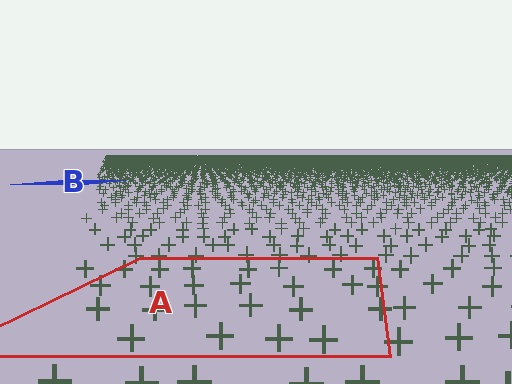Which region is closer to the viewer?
Region A is closer. The texture elements there are larger and more spread out.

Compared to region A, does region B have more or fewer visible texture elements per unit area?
Region B has more texture elements per unit area — they are packed more densely because it is farther away.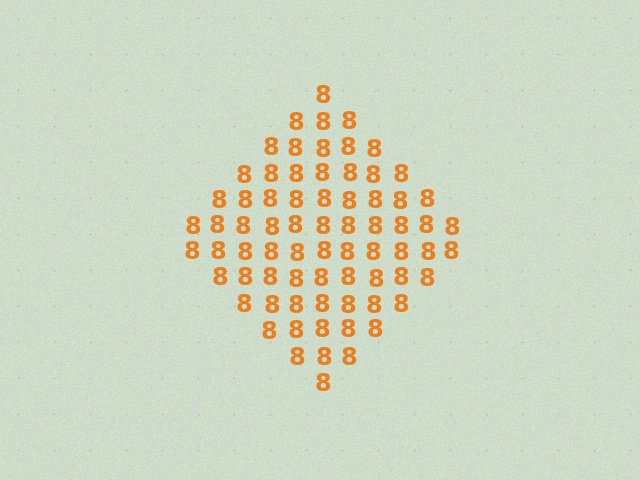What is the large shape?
The large shape is a diamond.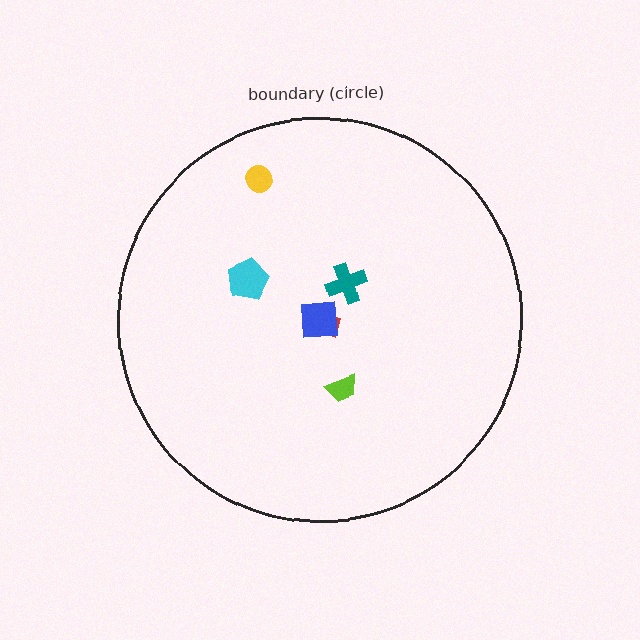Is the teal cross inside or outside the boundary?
Inside.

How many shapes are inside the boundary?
6 inside, 0 outside.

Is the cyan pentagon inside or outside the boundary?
Inside.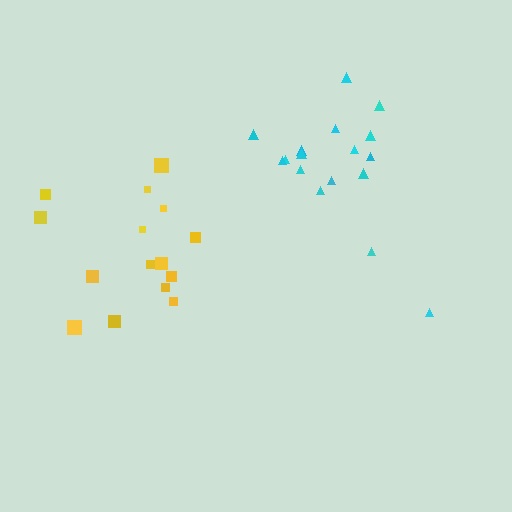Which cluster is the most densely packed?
Cyan.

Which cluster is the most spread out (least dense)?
Yellow.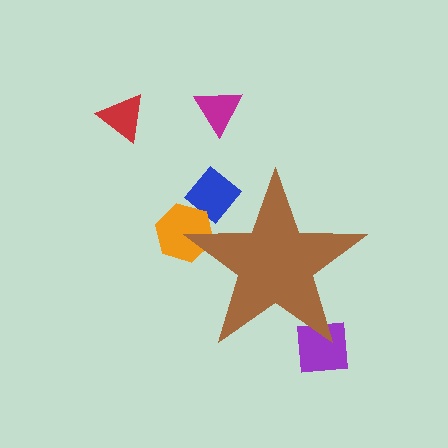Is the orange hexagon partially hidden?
Yes, the orange hexagon is partially hidden behind the brown star.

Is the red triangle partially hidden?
No, the red triangle is fully visible.